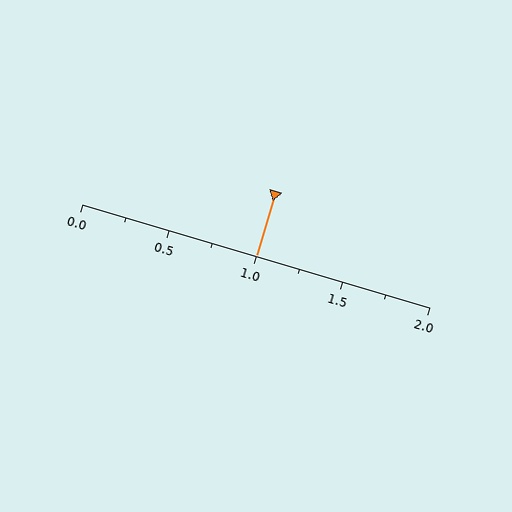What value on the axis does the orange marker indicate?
The marker indicates approximately 1.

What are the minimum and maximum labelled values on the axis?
The axis runs from 0.0 to 2.0.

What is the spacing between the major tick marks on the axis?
The major ticks are spaced 0.5 apart.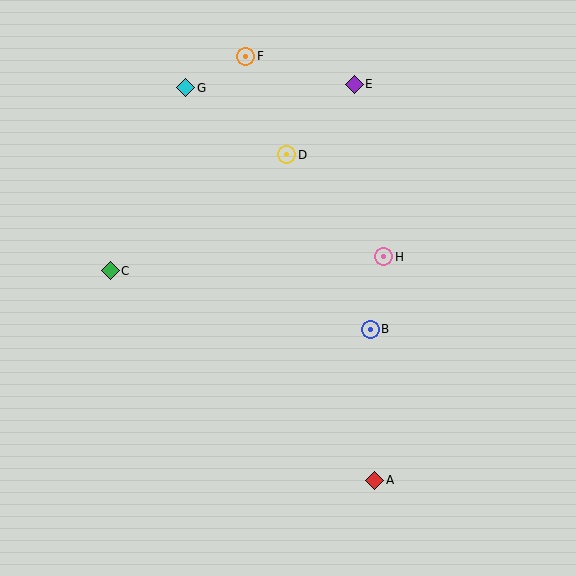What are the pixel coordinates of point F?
Point F is at (246, 56).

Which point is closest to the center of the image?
Point B at (370, 329) is closest to the center.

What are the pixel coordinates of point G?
Point G is at (186, 88).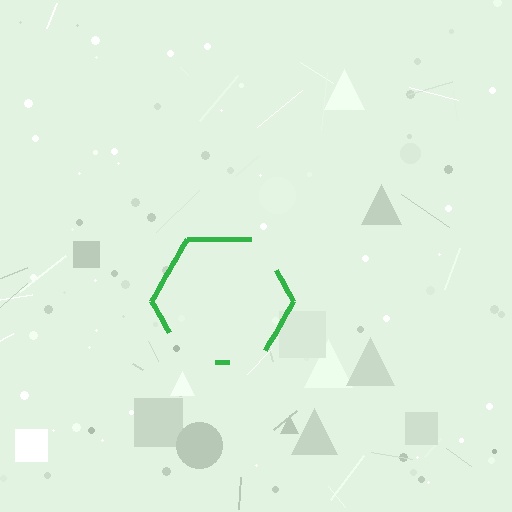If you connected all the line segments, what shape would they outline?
They would outline a hexagon.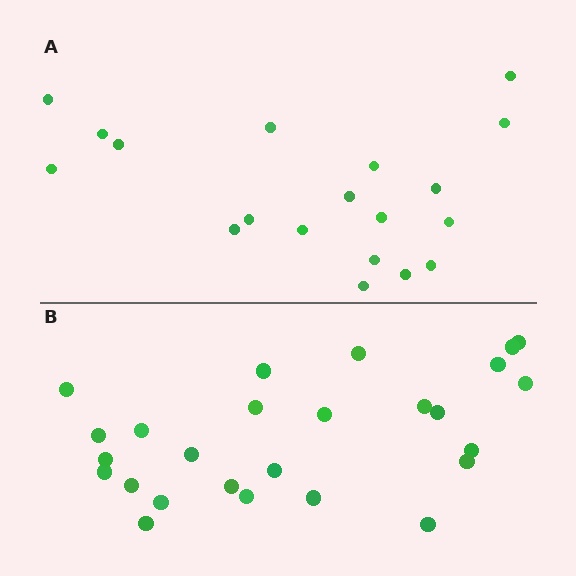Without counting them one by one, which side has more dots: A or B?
Region B (the bottom region) has more dots.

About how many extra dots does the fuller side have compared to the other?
Region B has roughly 8 or so more dots than region A.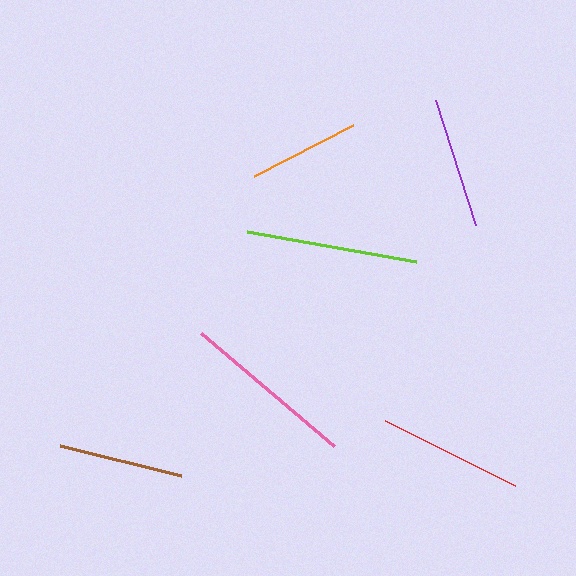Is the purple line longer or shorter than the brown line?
The purple line is longer than the brown line.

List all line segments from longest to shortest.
From longest to shortest: pink, lime, red, purple, brown, orange.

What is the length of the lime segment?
The lime segment is approximately 172 pixels long.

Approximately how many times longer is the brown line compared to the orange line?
The brown line is approximately 1.1 times the length of the orange line.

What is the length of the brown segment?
The brown segment is approximately 125 pixels long.